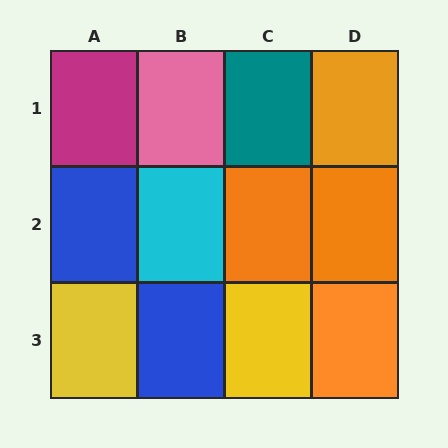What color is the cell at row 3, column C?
Yellow.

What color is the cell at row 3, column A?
Yellow.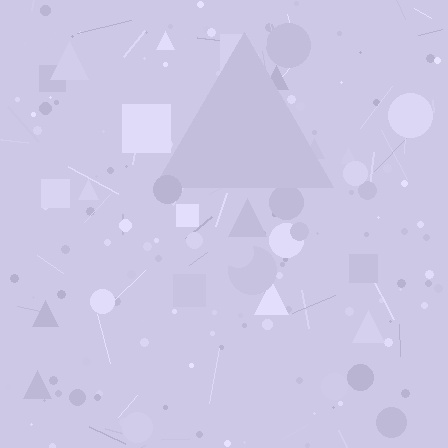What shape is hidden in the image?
A triangle is hidden in the image.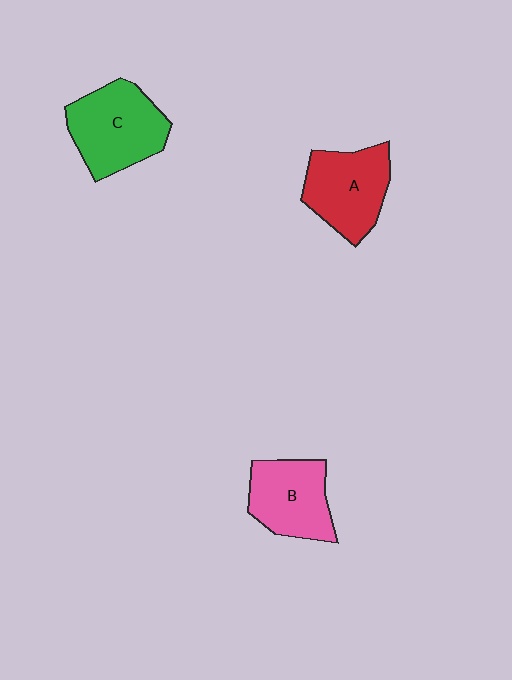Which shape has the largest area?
Shape C (green).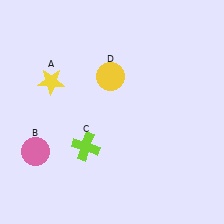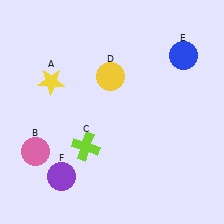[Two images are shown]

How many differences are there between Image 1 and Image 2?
There are 2 differences between the two images.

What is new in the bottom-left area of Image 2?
A purple circle (F) was added in the bottom-left area of Image 2.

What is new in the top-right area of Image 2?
A blue circle (E) was added in the top-right area of Image 2.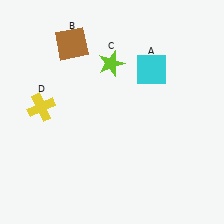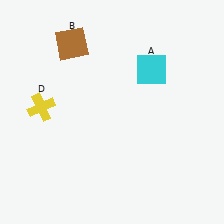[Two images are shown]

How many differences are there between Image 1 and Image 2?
There is 1 difference between the two images.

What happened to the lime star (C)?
The lime star (C) was removed in Image 2. It was in the top-left area of Image 1.